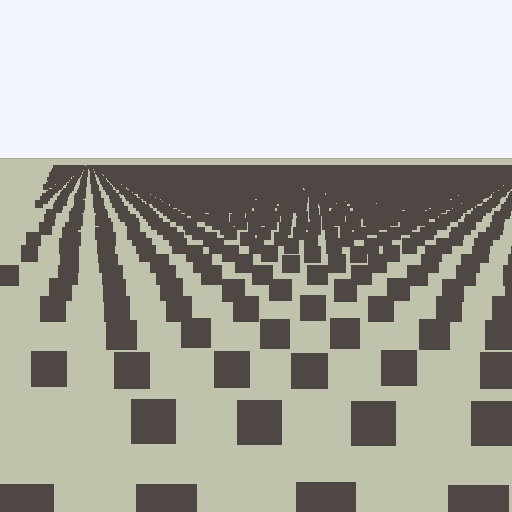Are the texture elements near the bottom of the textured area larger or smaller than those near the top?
Larger. Near the bottom, elements are closer to the viewer and appear at a bigger on-screen size.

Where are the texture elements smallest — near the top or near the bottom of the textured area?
Near the top.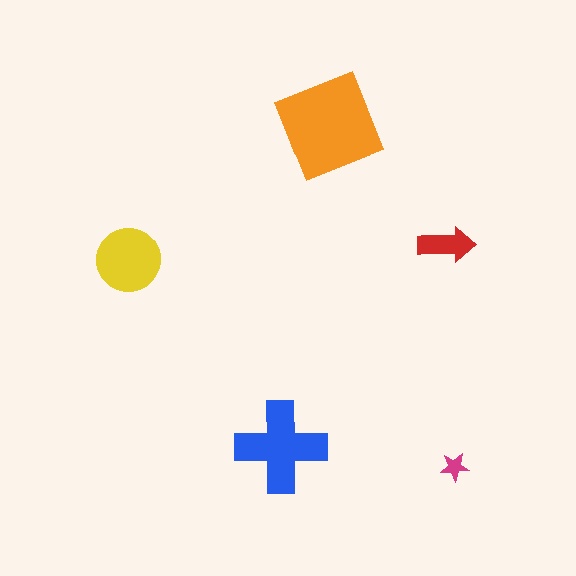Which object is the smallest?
The magenta star.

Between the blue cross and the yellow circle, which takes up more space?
The blue cross.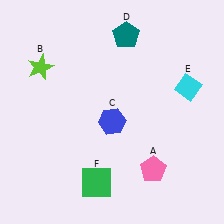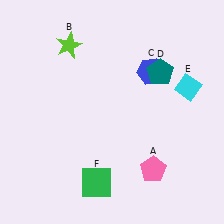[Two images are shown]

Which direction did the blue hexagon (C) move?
The blue hexagon (C) moved up.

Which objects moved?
The objects that moved are: the lime star (B), the blue hexagon (C), the teal pentagon (D).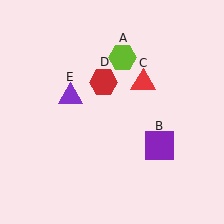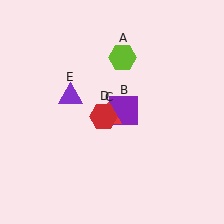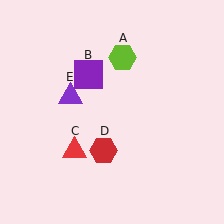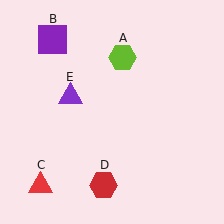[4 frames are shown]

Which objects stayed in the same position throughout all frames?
Lime hexagon (object A) and purple triangle (object E) remained stationary.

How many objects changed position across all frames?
3 objects changed position: purple square (object B), red triangle (object C), red hexagon (object D).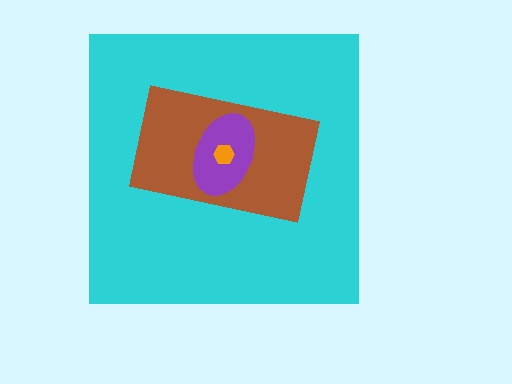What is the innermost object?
The orange hexagon.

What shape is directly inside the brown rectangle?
The purple ellipse.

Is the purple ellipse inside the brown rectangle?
Yes.